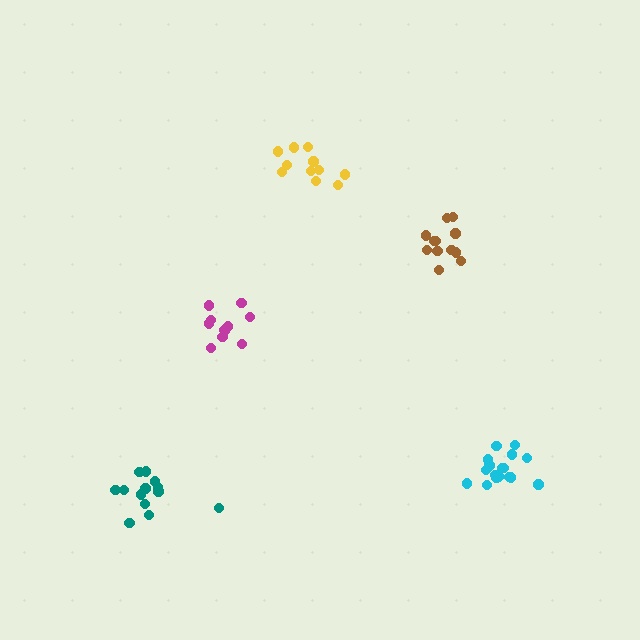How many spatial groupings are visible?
There are 5 spatial groupings.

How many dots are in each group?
Group 1: 12 dots, Group 2: 17 dots, Group 3: 11 dots, Group 4: 11 dots, Group 5: 13 dots (64 total).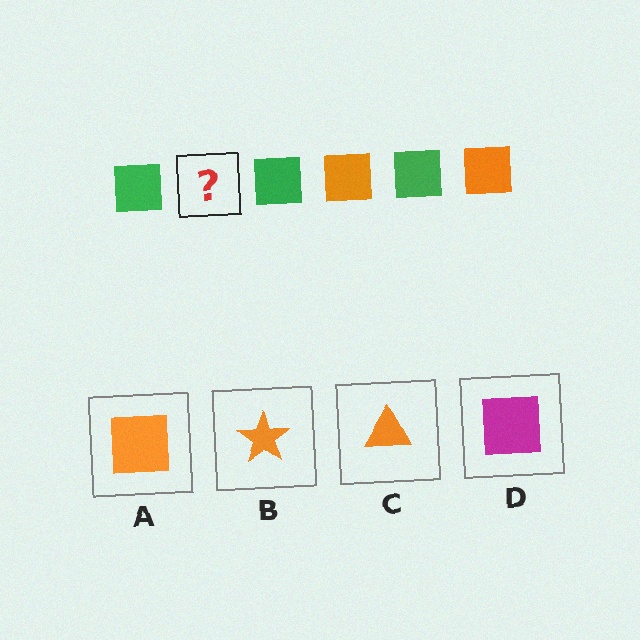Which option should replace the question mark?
Option A.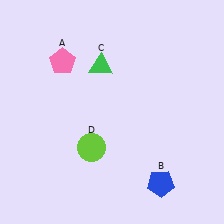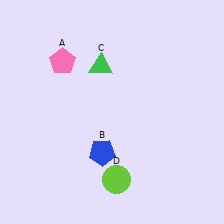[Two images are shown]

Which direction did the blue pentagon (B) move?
The blue pentagon (B) moved left.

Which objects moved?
The objects that moved are: the blue pentagon (B), the lime circle (D).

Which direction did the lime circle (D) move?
The lime circle (D) moved down.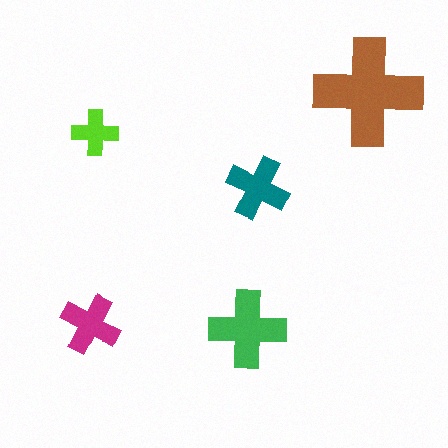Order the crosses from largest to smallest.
the brown one, the green one, the teal one, the magenta one, the lime one.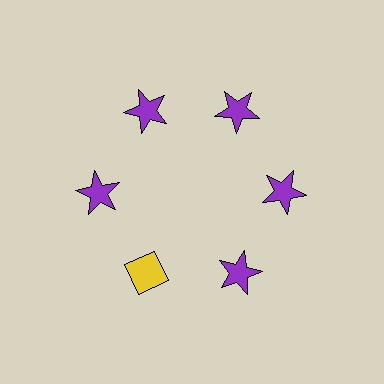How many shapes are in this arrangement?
There are 6 shapes arranged in a ring pattern.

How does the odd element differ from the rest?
It differs in both color (yellow instead of purple) and shape (diamond instead of star).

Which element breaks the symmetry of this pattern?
The yellow diamond at roughly the 7 o'clock position breaks the symmetry. All other shapes are purple stars.